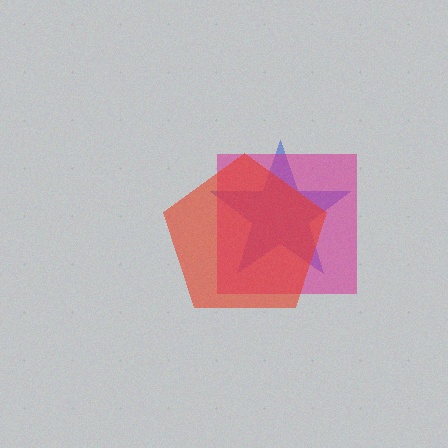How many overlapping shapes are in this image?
There are 3 overlapping shapes in the image.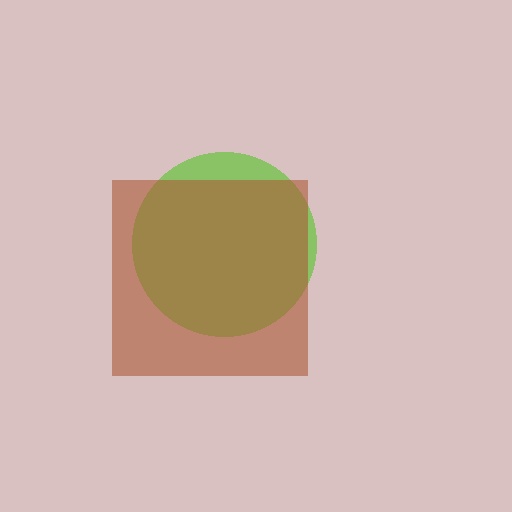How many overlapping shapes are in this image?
There are 2 overlapping shapes in the image.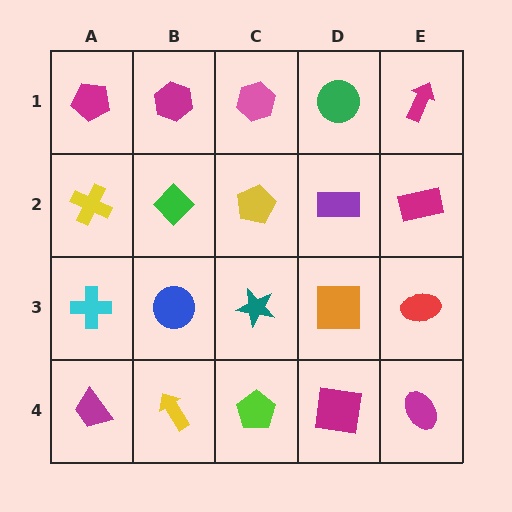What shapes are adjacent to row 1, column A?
A yellow cross (row 2, column A), a magenta hexagon (row 1, column B).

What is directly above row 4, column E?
A red ellipse.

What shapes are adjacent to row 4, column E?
A red ellipse (row 3, column E), a magenta square (row 4, column D).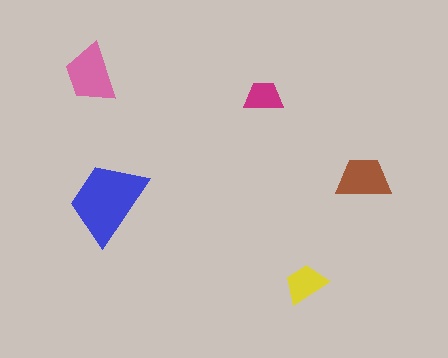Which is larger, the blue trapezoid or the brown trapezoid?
The blue one.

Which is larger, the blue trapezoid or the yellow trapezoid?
The blue one.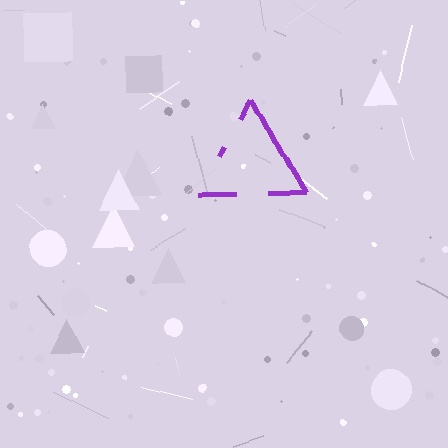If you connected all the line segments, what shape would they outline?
They would outline a triangle.